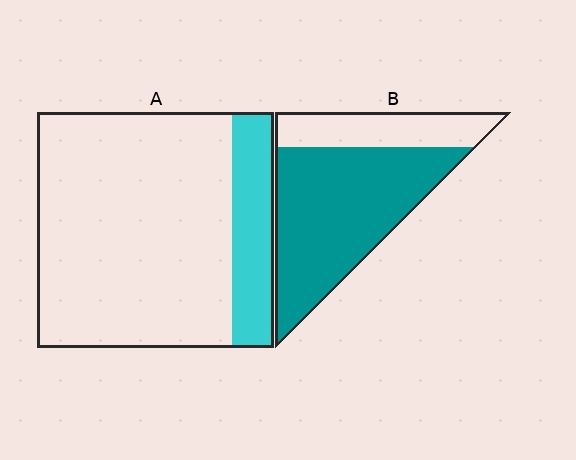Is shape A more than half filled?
No.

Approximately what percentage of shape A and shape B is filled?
A is approximately 20% and B is approximately 75%.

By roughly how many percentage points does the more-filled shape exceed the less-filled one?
By roughly 55 percentage points (B over A).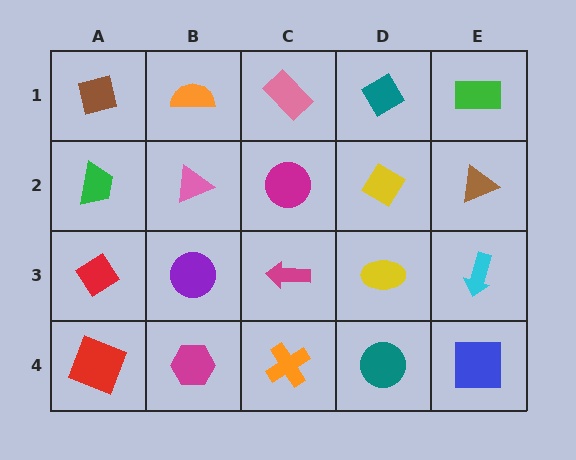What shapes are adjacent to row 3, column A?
A green trapezoid (row 2, column A), a red square (row 4, column A), a purple circle (row 3, column B).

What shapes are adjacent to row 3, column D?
A yellow diamond (row 2, column D), a teal circle (row 4, column D), a magenta arrow (row 3, column C), a cyan arrow (row 3, column E).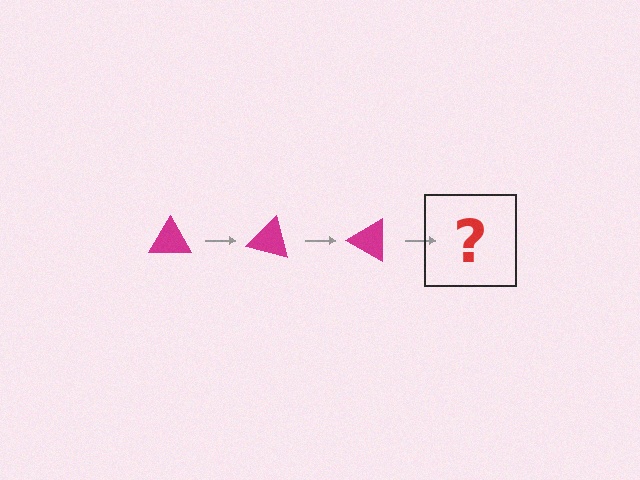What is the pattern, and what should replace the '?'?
The pattern is that the triangle rotates 15 degrees each step. The '?' should be a magenta triangle rotated 45 degrees.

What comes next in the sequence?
The next element should be a magenta triangle rotated 45 degrees.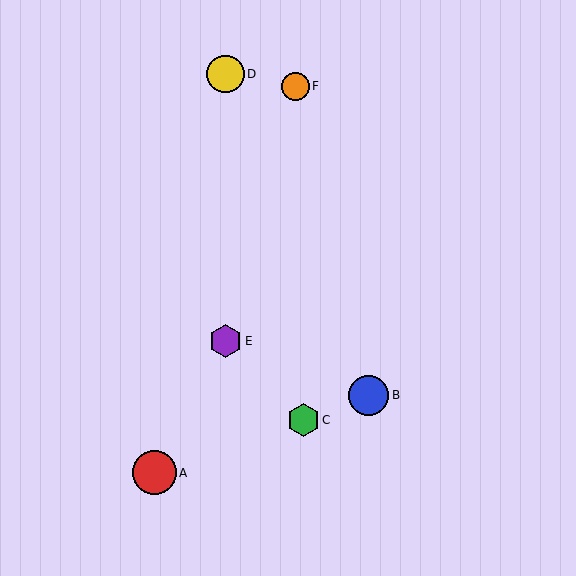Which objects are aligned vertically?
Objects D, E are aligned vertically.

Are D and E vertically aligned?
Yes, both are at x≈226.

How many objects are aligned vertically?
2 objects (D, E) are aligned vertically.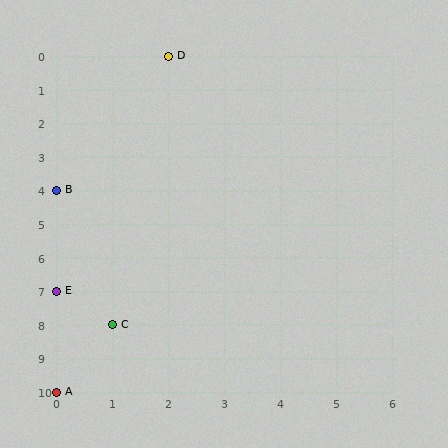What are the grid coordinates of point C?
Point C is at grid coordinates (1, 8).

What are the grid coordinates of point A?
Point A is at grid coordinates (0, 10).